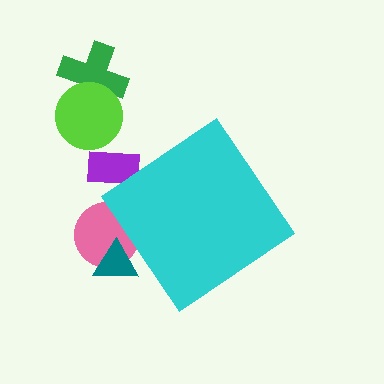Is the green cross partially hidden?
No, the green cross is fully visible.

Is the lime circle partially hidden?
No, the lime circle is fully visible.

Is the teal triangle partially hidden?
Yes, the teal triangle is partially hidden behind the cyan diamond.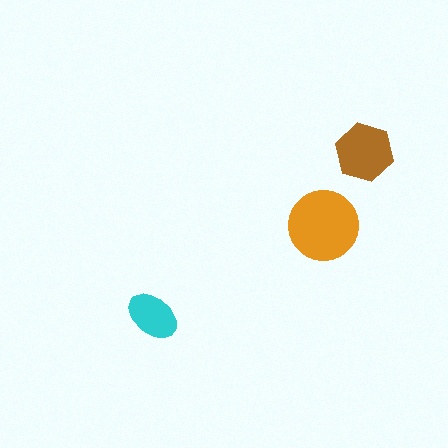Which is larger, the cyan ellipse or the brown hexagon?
The brown hexagon.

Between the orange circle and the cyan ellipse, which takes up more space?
The orange circle.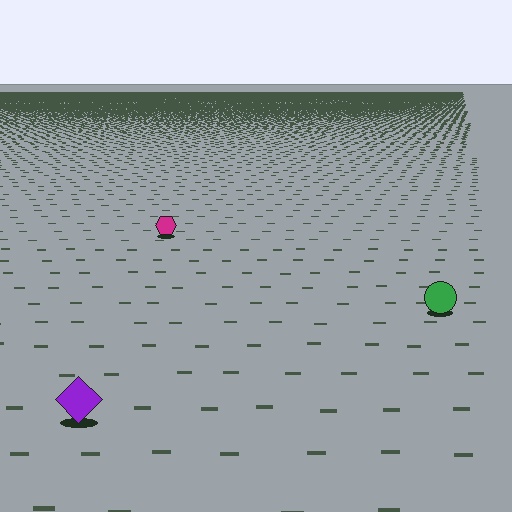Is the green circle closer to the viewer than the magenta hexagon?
Yes. The green circle is closer — you can tell from the texture gradient: the ground texture is coarser near it.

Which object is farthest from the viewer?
The magenta hexagon is farthest from the viewer. It appears smaller and the ground texture around it is denser.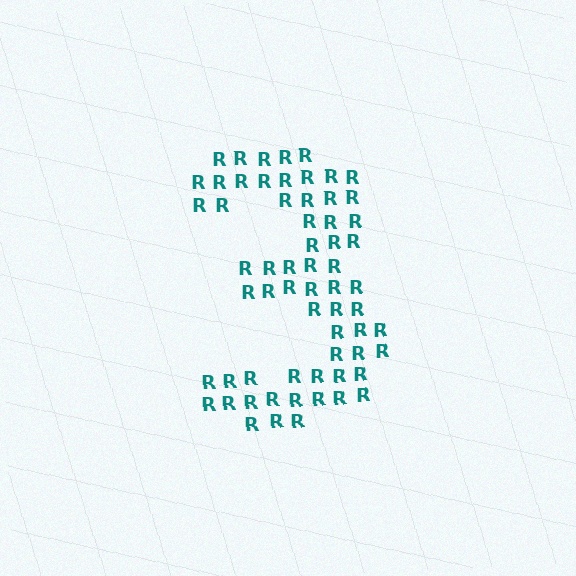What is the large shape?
The large shape is the digit 3.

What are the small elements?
The small elements are letter R's.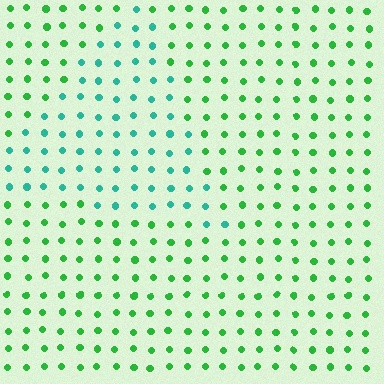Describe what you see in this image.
The image is filled with small green elements in a uniform arrangement. A triangle-shaped region is visible where the elements are tinted to a slightly different hue, forming a subtle color boundary.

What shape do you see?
I see a triangle.